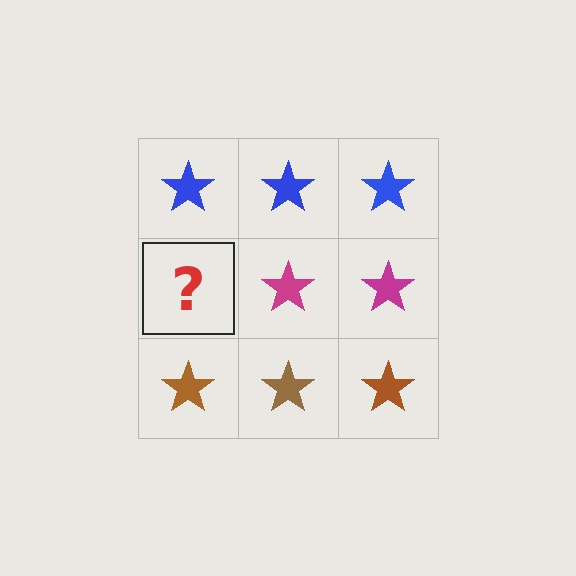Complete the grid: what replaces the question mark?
The question mark should be replaced with a magenta star.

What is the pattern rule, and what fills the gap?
The rule is that each row has a consistent color. The gap should be filled with a magenta star.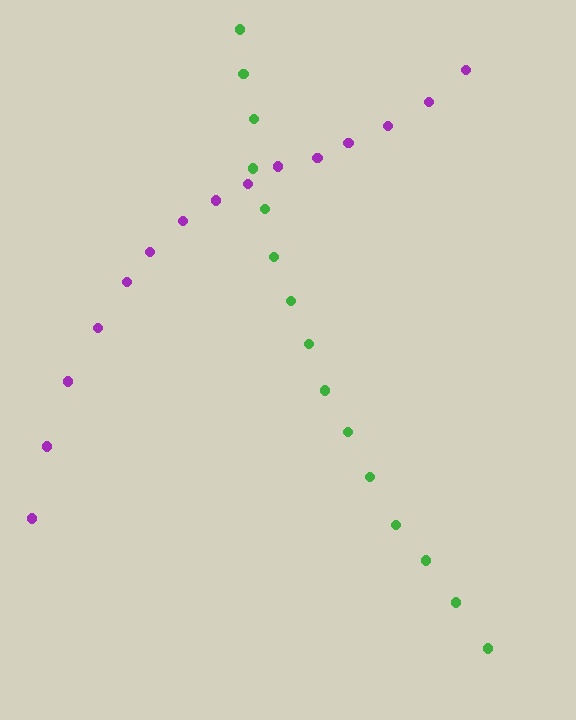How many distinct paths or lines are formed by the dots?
There are 2 distinct paths.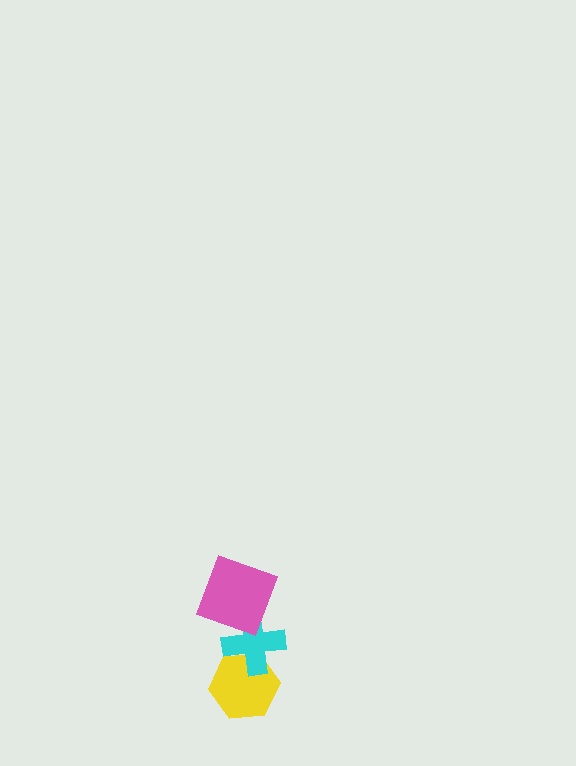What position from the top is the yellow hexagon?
The yellow hexagon is 3rd from the top.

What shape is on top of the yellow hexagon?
The cyan cross is on top of the yellow hexagon.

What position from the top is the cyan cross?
The cyan cross is 2nd from the top.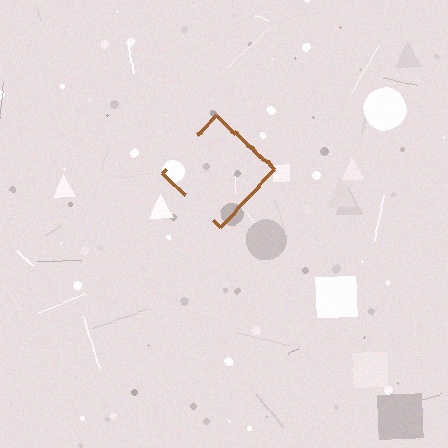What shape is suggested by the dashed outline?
The dashed outline suggests a diamond.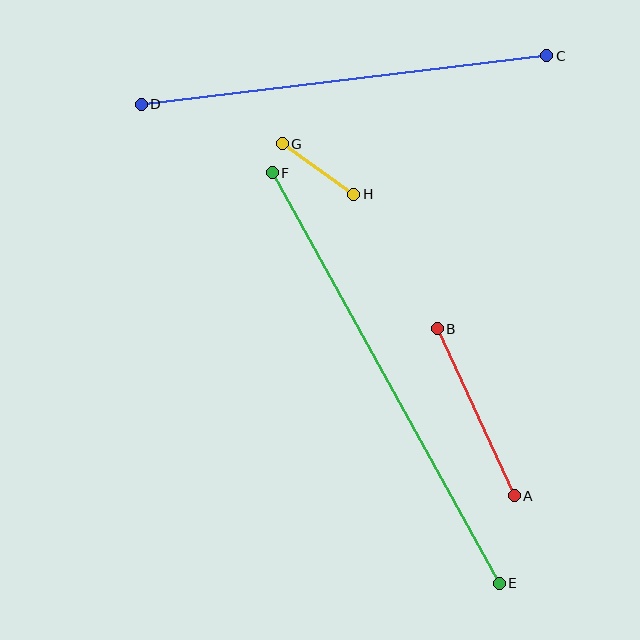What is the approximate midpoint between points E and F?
The midpoint is at approximately (386, 378) pixels.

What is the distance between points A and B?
The distance is approximately 184 pixels.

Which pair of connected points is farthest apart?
Points E and F are farthest apart.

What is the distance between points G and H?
The distance is approximately 87 pixels.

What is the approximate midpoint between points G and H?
The midpoint is at approximately (318, 169) pixels.